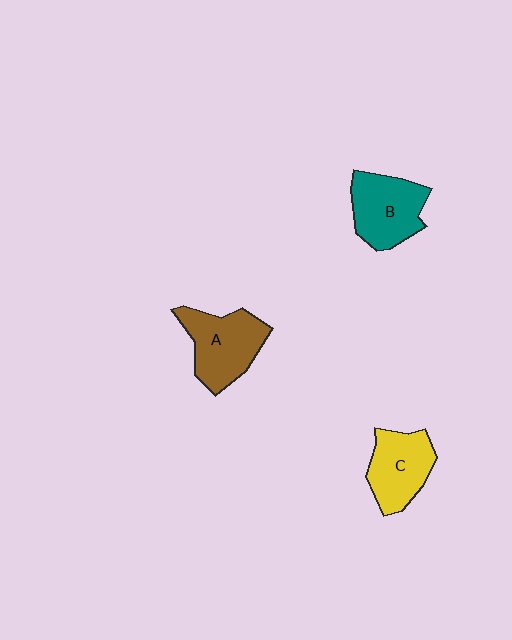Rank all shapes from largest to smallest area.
From largest to smallest: A (brown), B (teal), C (yellow).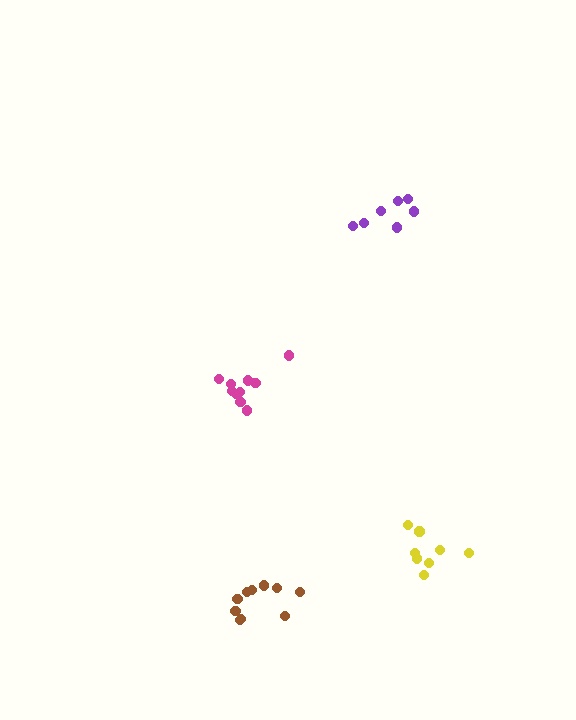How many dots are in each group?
Group 1: 7 dots, Group 2: 10 dots, Group 3: 8 dots, Group 4: 10 dots (35 total).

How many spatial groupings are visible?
There are 4 spatial groupings.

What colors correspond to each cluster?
The clusters are colored: purple, magenta, yellow, brown.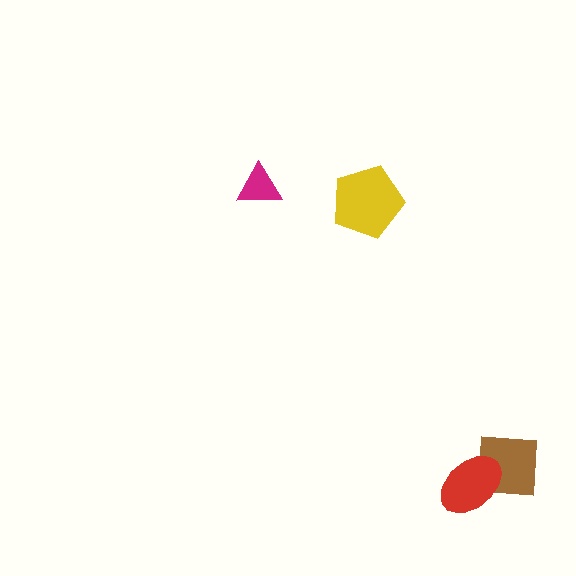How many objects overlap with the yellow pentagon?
0 objects overlap with the yellow pentagon.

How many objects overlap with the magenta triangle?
0 objects overlap with the magenta triangle.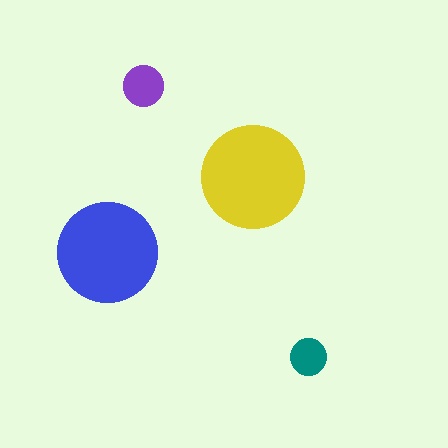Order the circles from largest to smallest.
the yellow one, the blue one, the purple one, the teal one.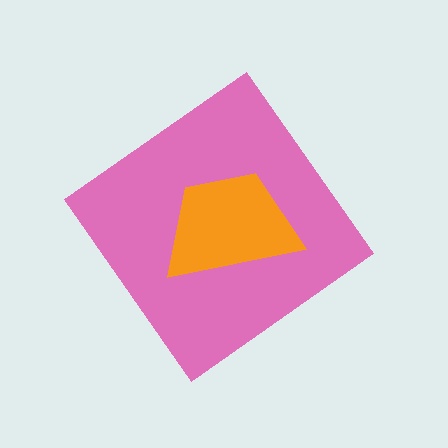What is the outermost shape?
The pink diamond.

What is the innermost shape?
The orange trapezoid.